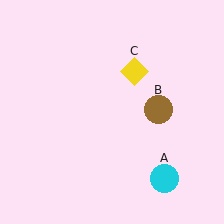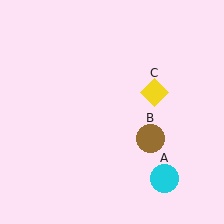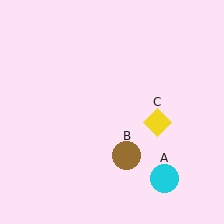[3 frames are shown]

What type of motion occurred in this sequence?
The brown circle (object B), yellow diamond (object C) rotated clockwise around the center of the scene.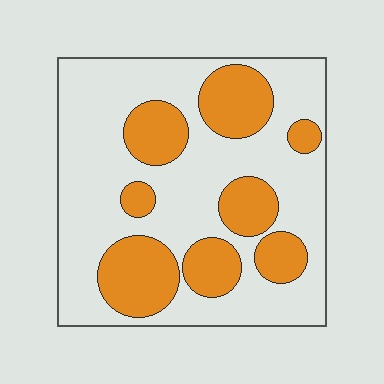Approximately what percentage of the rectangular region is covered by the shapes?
Approximately 30%.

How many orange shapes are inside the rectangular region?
8.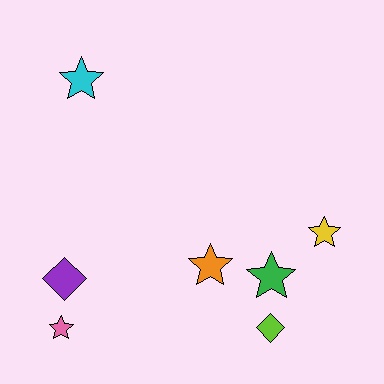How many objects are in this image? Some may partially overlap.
There are 7 objects.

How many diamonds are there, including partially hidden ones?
There are 2 diamonds.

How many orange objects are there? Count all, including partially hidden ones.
There is 1 orange object.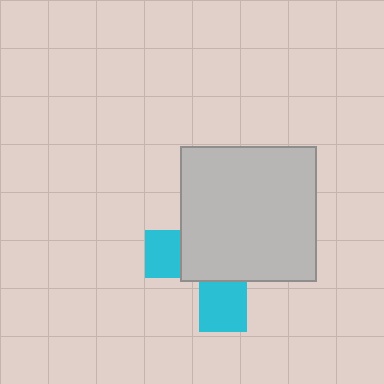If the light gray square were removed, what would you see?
You would see the complete cyan cross.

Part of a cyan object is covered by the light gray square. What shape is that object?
It is a cross.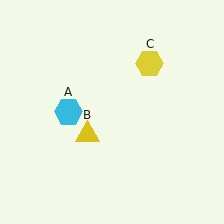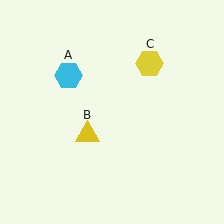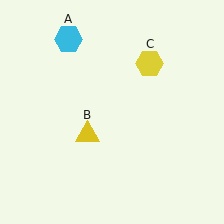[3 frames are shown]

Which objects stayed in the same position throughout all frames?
Yellow triangle (object B) and yellow hexagon (object C) remained stationary.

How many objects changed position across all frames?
1 object changed position: cyan hexagon (object A).